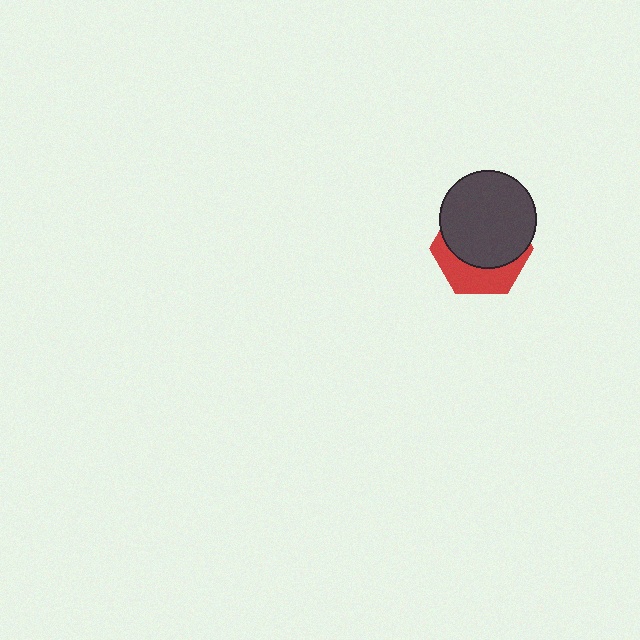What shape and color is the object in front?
The object in front is a dark gray circle.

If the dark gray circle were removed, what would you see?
You would see the complete red hexagon.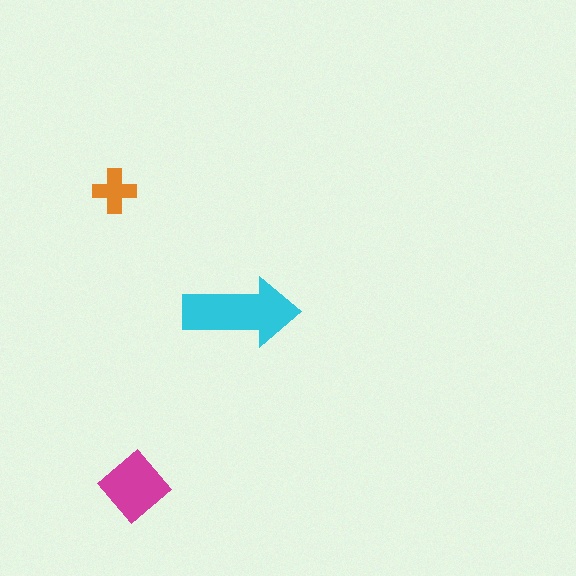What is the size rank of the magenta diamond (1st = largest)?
2nd.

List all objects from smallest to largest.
The orange cross, the magenta diamond, the cyan arrow.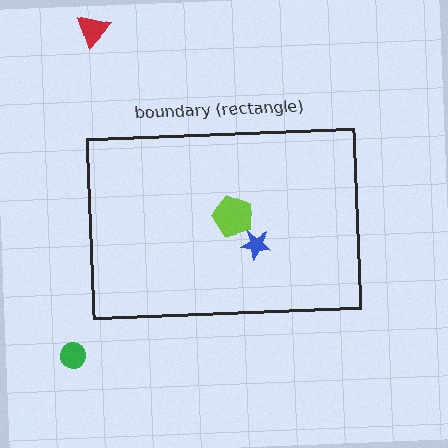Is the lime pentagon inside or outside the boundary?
Inside.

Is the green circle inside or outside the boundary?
Outside.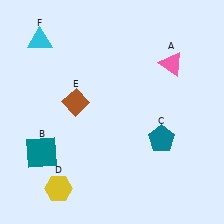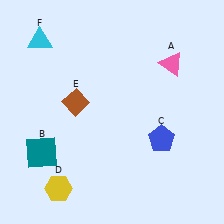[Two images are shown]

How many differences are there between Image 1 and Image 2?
There is 1 difference between the two images.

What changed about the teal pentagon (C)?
In Image 1, C is teal. In Image 2, it changed to blue.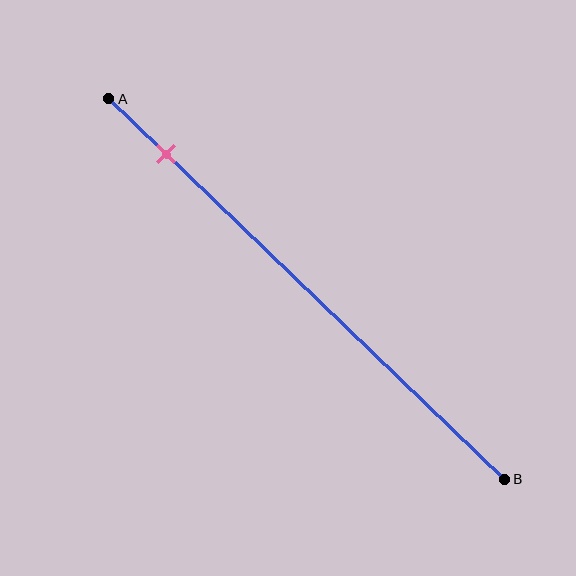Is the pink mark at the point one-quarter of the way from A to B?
No, the mark is at about 15% from A, not at the 25% one-quarter point.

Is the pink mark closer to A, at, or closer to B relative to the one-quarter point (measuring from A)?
The pink mark is closer to point A than the one-quarter point of segment AB.